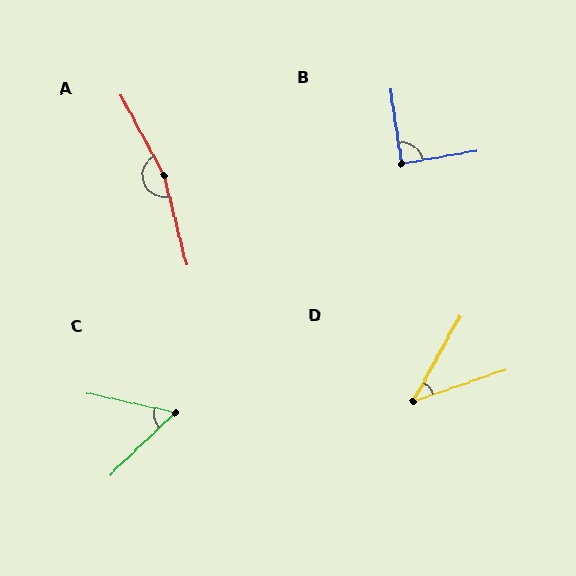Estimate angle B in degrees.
Approximately 89 degrees.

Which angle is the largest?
A, at approximately 166 degrees.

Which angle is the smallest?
D, at approximately 42 degrees.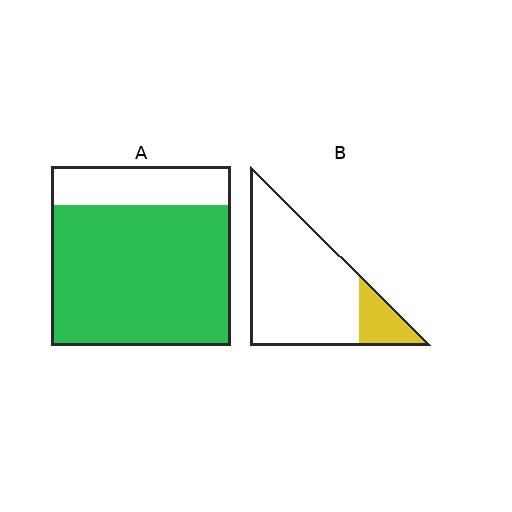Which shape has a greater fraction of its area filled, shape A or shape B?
Shape A.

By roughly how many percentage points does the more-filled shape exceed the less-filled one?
By roughly 60 percentage points (A over B).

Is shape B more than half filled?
No.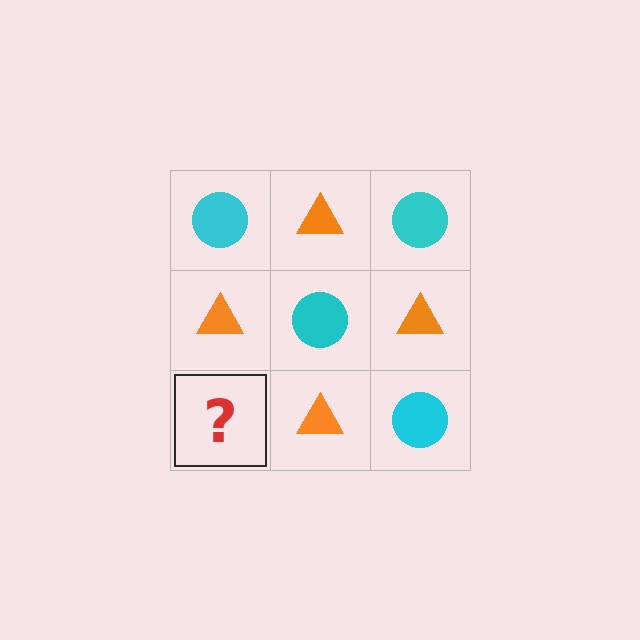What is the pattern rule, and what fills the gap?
The rule is that it alternates cyan circle and orange triangle in a checkerboard pattern. The gap should be filled with a cyan circle.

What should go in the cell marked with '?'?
The missing cell should contain a cyan circle.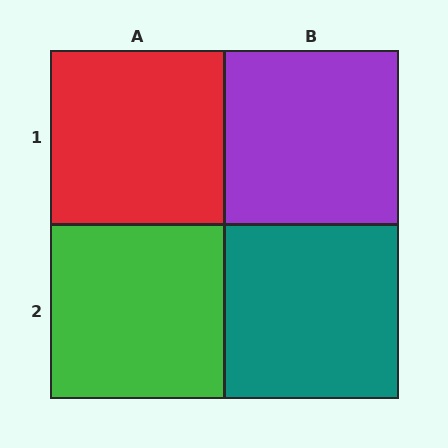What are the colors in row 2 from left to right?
Green, teal.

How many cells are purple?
1 cell is purple.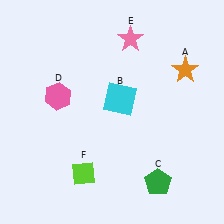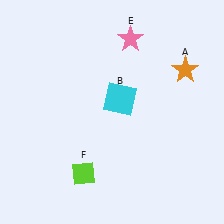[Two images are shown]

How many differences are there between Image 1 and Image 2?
There are 2 differences between the two images.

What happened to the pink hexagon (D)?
The pink hexagon (D) was removed in Image 2. It was in the top-left area of Image 1.